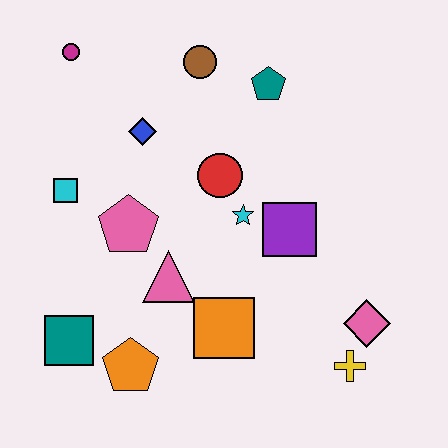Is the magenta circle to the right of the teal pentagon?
No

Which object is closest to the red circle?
The cyan star is closest to the red circle.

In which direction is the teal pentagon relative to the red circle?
The teal pentagon is above the red circle.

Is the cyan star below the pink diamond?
No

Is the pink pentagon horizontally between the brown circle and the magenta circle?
Yes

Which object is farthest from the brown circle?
The yellow cross is farthest from the brown circle.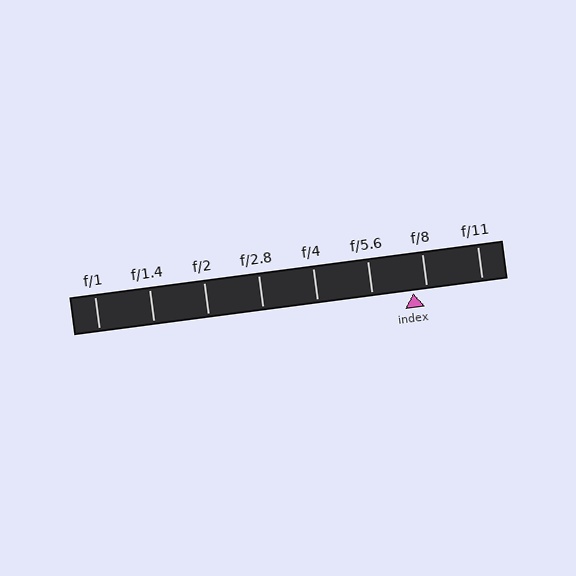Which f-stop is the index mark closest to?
The index mark is closest to f/8.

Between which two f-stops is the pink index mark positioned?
The index mark is between f/5.6 and f/8.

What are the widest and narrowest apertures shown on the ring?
The widest aperture shown is f/1 and the narrowest is f/11.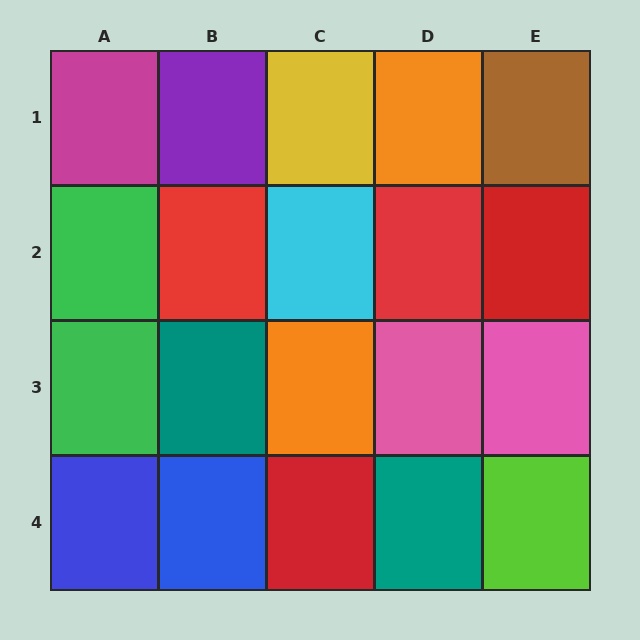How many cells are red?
4 cells are red.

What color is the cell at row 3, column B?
Teal.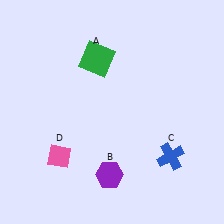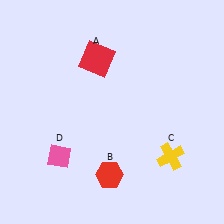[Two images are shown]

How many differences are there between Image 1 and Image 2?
There are 3 differences between the two images.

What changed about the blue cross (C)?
In Image 1, C is blue. In Image 2, it changed to yellow.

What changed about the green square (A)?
In Image 1, A is green. In Image 2, it changed to red.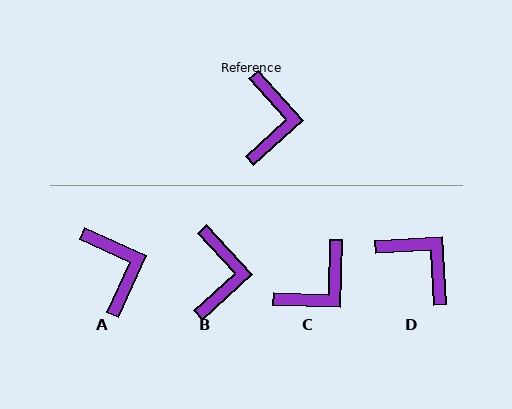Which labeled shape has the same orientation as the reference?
B.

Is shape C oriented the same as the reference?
No, it is off by about 44 degrees.